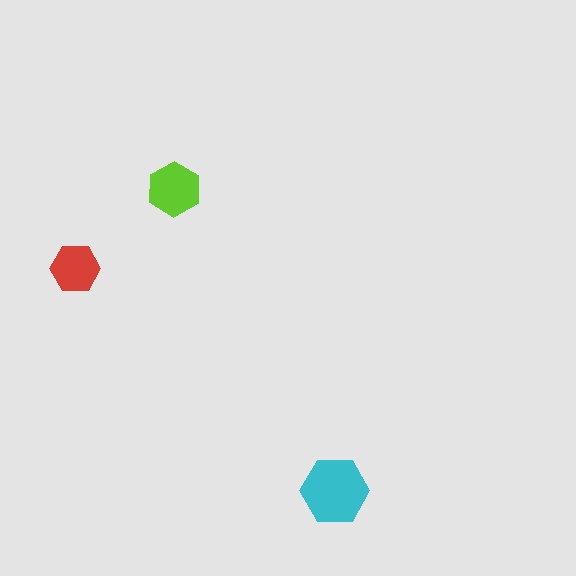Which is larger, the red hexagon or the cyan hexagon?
The cyan one.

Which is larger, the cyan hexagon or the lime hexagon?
The cyan one.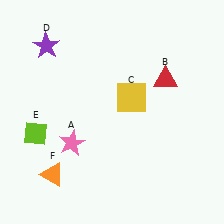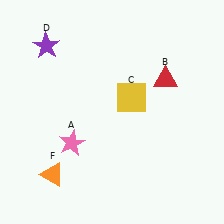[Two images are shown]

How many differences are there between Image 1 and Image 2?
There is 1 difference between the two images.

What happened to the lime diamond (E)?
The lime diamond (E) was removed in Image 2. It was in the bottom-left area of Image 1.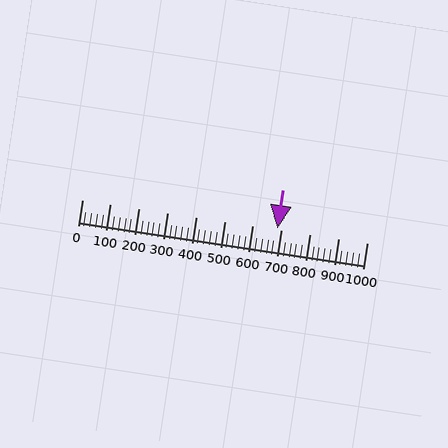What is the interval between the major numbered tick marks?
The major tick marks are spaced 100 units apart.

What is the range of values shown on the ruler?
The ruler shows values from 0 to 1000.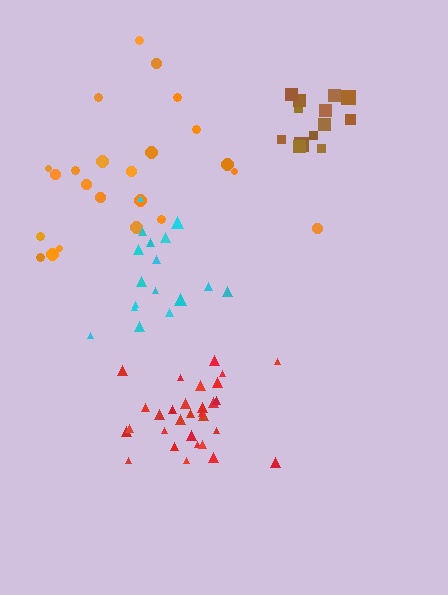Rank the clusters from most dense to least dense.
red, brown, cyan, orange.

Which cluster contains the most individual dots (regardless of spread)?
Red (30).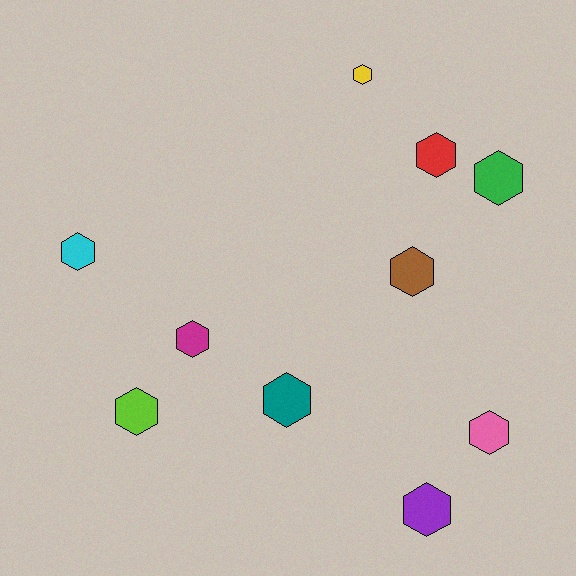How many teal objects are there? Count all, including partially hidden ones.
There is 1 teal object.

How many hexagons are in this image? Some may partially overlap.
There are 10 hexagons.